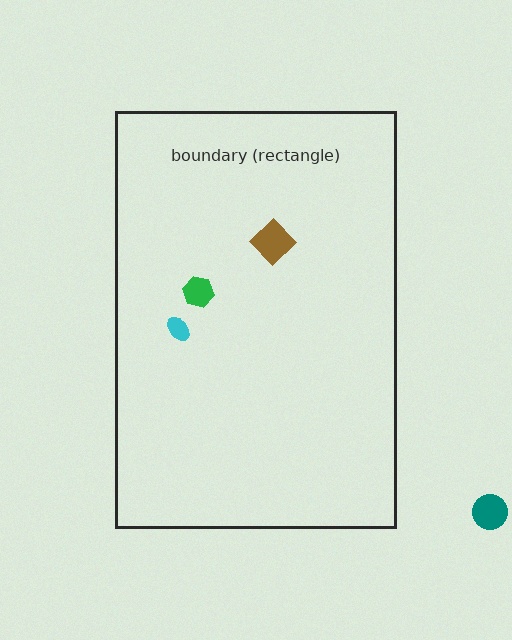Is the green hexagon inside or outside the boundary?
Inside.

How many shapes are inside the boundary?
3 inside, 1 outside.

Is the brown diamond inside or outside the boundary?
Inside.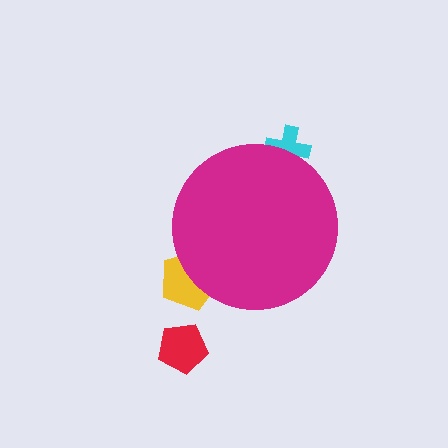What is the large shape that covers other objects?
A magenta circle.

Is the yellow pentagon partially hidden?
Yes, the yellow pentagon is partially hidden behind the magenta circle.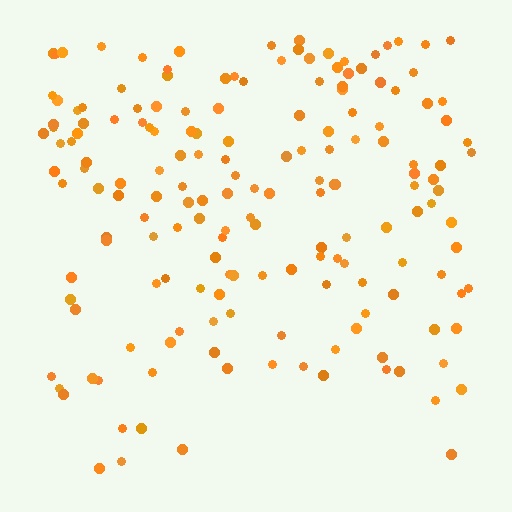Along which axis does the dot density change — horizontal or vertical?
Vertical.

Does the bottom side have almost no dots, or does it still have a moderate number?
Still a moderate number, just noticeably fewer than the top.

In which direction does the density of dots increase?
From bottom to top, with the top side densest.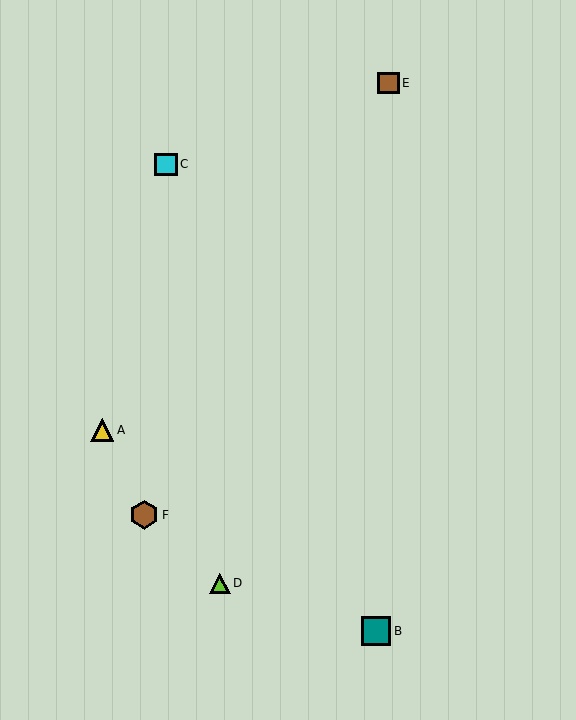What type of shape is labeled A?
Shape A is a yellow triangle.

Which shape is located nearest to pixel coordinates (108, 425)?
The yellow triangle (labeled A) at (102, 430) is nearest to that location.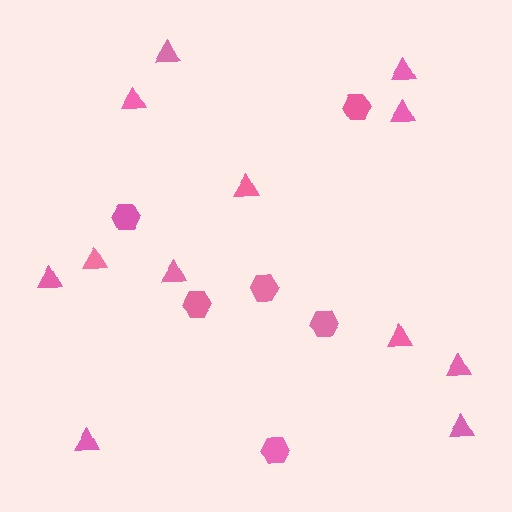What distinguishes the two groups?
There are 2 groups: one group of triangles (12) and one group of hexagons (6).